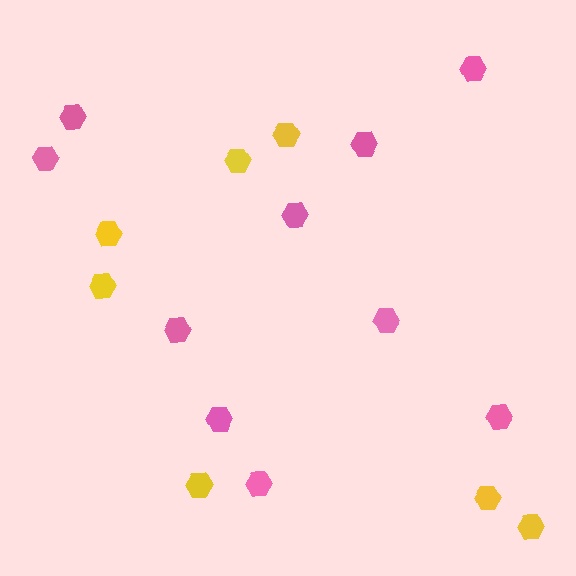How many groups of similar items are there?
There are 2 groups: one group of yellow hexagons (7) and one group of pink hexagons (10).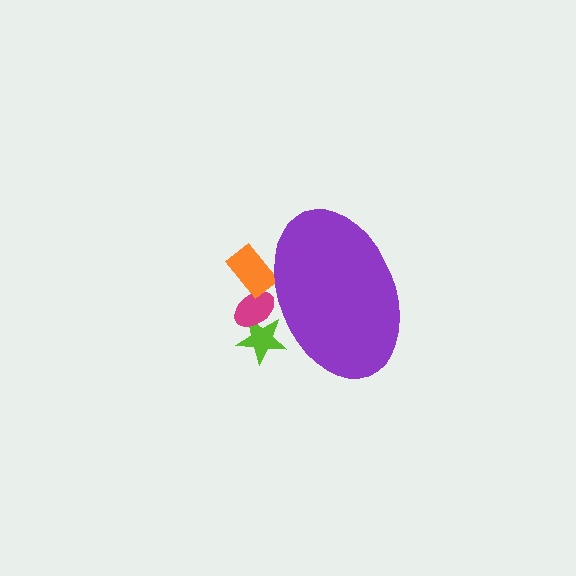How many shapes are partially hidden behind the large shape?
3 shapes are partially hidden.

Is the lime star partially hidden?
Yes, the lime star is partially hidden behind the purple ellipse.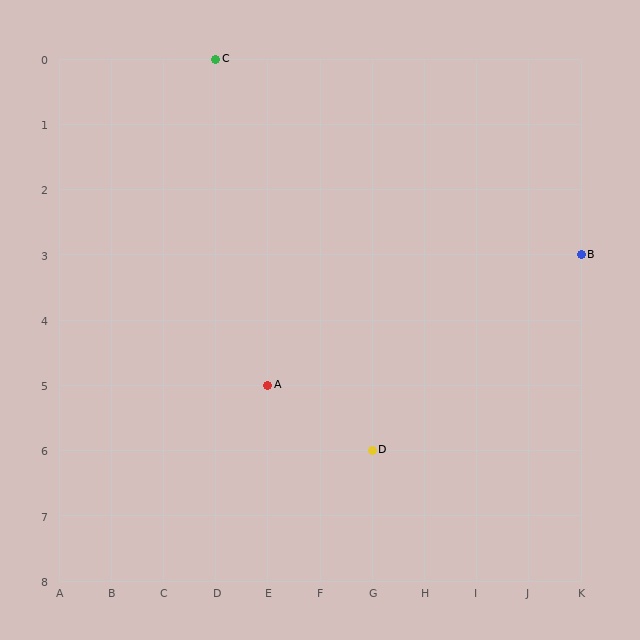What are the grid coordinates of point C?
Point C is at grid coordinates (D, 0).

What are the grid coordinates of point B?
Point B is at grid coordinates (K, 3).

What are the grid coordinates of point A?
Point A is at grid coordinates (E, 5).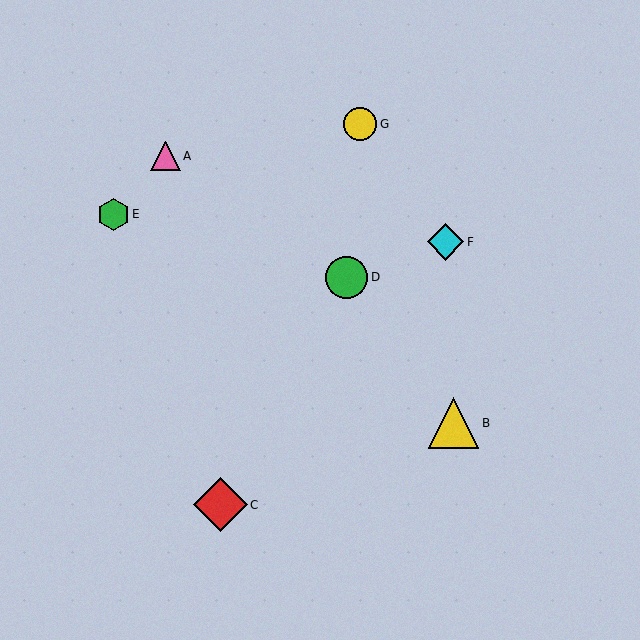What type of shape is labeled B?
Shape B is a yellow triangle.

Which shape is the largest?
The red diamond (labeled C) is the largest.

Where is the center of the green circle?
The center of the green circle is at (347, 277).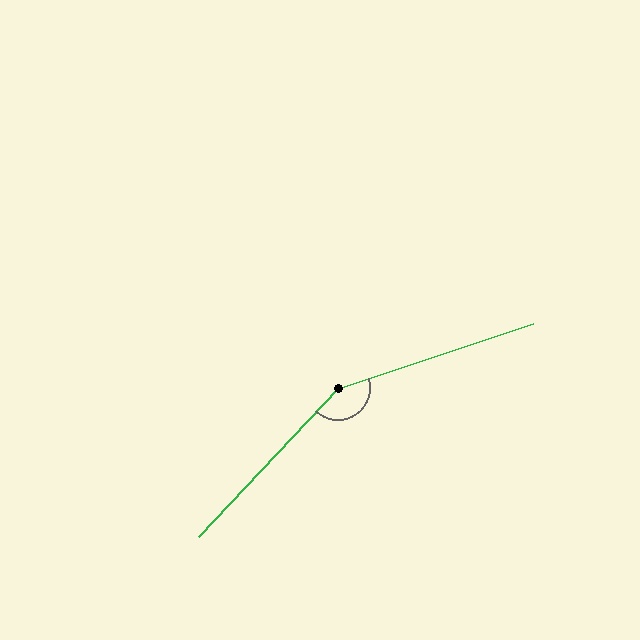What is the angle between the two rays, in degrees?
Approximately 151 degrees.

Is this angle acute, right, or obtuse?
It is obtuse.